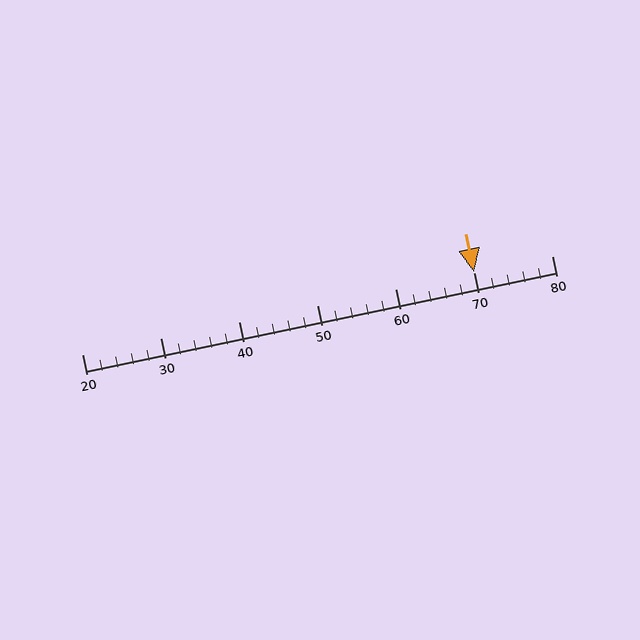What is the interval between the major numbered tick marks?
The major tick marks are spaced 10 units apart.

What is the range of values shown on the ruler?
The ruler shows values from 20 to 80.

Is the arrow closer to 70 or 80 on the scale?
The arrow is closer to 70.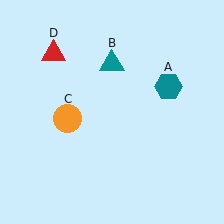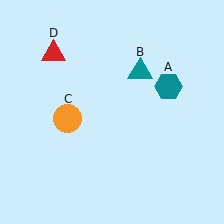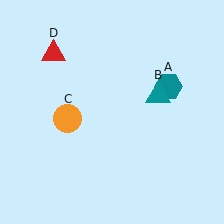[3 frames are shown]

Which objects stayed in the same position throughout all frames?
Teal hexagon (object A) and orange circle (object C) and red triangle (object D) remained stationary.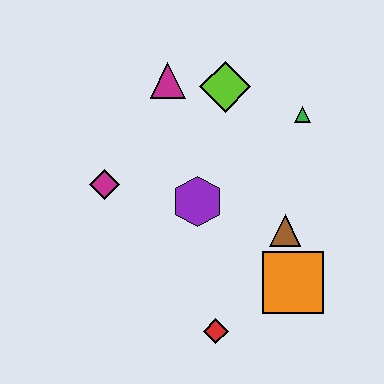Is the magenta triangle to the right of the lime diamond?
No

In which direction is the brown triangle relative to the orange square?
The brown triangle is above the orange square.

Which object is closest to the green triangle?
The lime diamond is closest to the green triangle.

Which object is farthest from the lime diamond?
The red diamond is farthest from the lime diamond.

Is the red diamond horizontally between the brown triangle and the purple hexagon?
Yes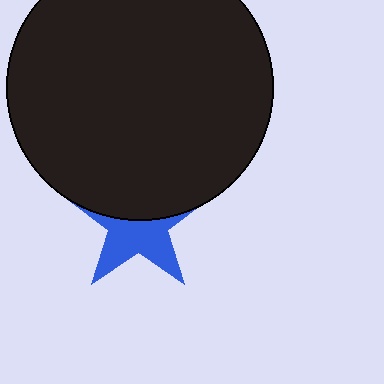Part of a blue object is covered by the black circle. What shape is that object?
It is a star.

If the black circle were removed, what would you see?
You would see the complete blue star.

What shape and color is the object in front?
The object in front is a black circle.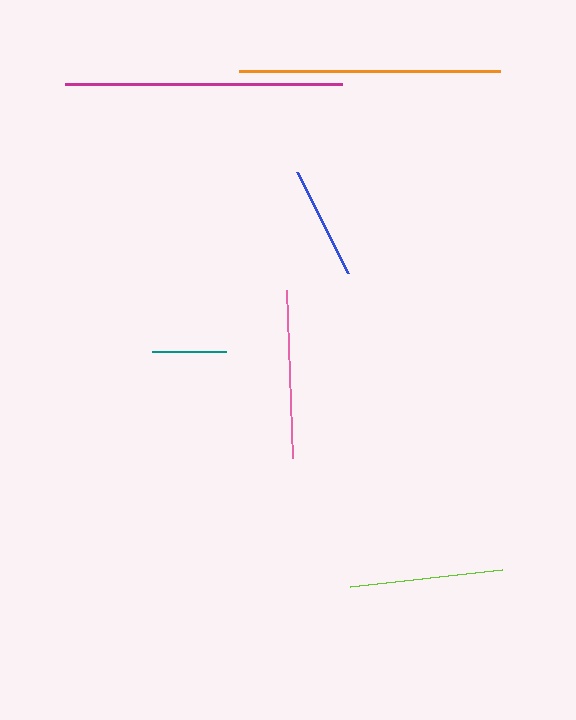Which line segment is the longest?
The magenta line is the longest at approximately 277 pixels.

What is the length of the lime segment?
The lime segment is approximately 153 pixels long.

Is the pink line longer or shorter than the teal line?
The pink line is longer than the teal line.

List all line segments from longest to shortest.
From longest to shortest: magenta, orange, pink, lime, blue, teal.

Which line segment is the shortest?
The teal line is the shortest at approximately 74 pixels.